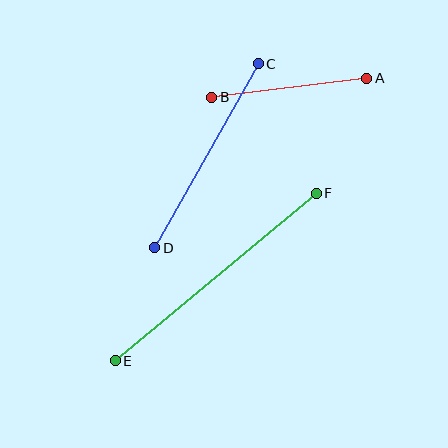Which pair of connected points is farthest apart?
Points E and F are farthest apart.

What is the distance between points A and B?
The distance is approximately 156 pixels.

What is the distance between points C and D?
The distance is approximately 211 pixels.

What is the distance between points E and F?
The distance is approximately 261 pixels.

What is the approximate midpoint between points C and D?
The midpoint is at approximately (206, 156) pixels.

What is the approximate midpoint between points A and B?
The midpoint is at approximately (289, 88) pixels.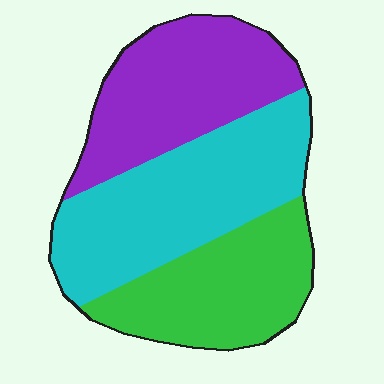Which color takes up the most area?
Cyan, at roughly 40%.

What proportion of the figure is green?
Green takes up about one quarter (1/4) of the figure.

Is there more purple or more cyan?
Cyan.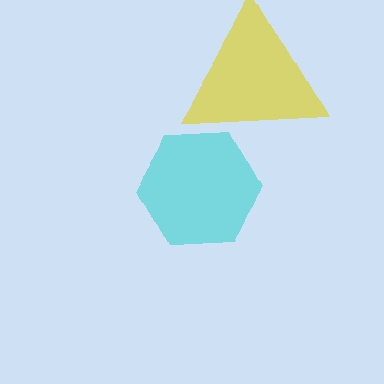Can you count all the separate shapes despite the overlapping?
Yes, there are 2 separate shapes.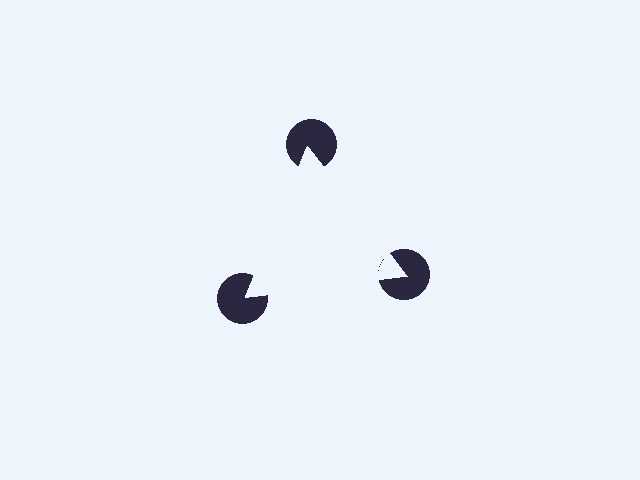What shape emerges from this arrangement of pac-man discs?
An illusory triangle — its edges are inferred from the aligned wedge cuts in the pac-man discs, not physically drawn.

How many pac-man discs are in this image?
There are 3 — one at each vertex of the illusory triangle.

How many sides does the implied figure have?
3 sides.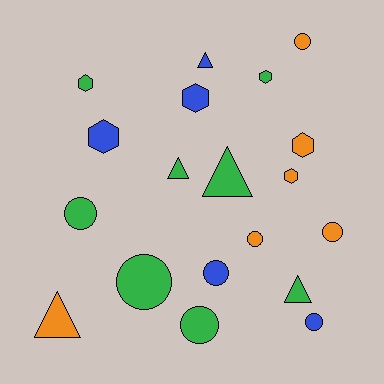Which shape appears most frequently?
Circle, with 8 objects.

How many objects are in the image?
There are 19 objects.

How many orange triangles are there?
There is 1 orange triangle.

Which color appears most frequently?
Green, with 8 objects.